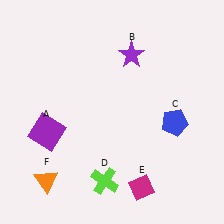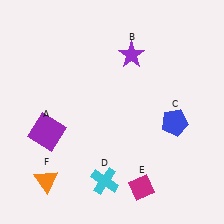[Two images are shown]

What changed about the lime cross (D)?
In Image 1, D is lime. In Image 2, it changed to cyan.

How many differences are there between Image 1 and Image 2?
There is 1 difference between the two images.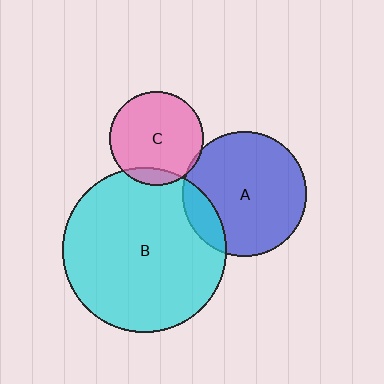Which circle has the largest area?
Circle B (cyan).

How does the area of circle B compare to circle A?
Approximately 1.7 times.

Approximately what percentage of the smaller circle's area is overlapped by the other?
Approximately 15%.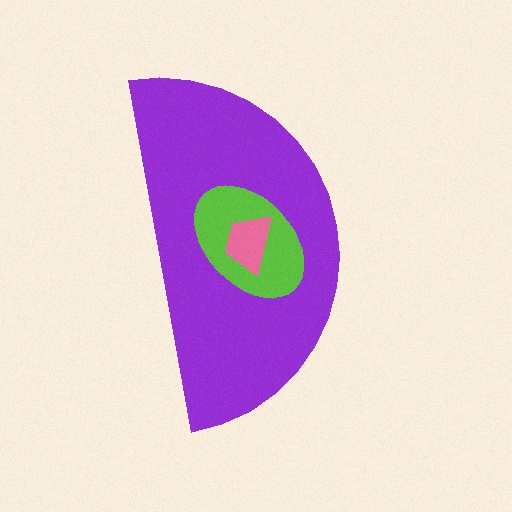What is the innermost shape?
The pink trapezoid.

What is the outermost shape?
The purple semicircle.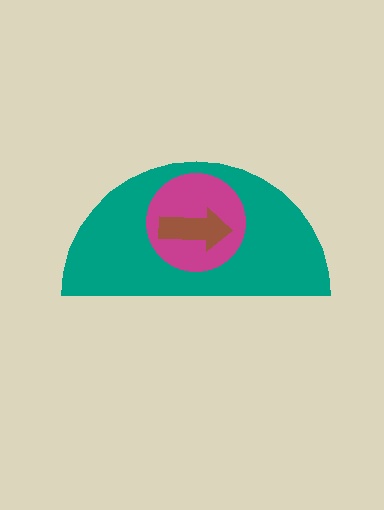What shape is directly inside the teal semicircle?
The magenta circle.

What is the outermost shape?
The teal semicircle.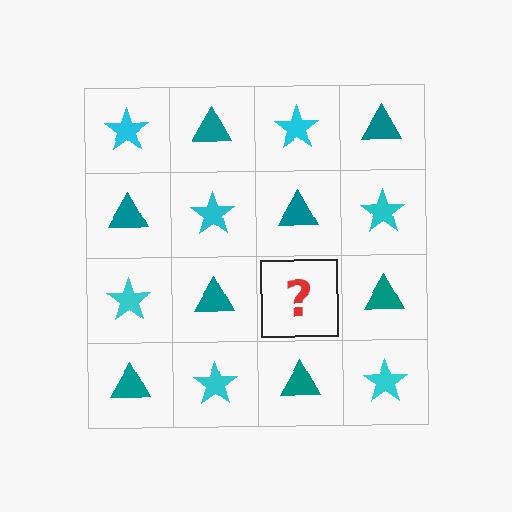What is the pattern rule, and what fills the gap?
The rule is that it alternates cyan star and teal triangle in a checkerboard pattern. The gap should be filled with a cyan star.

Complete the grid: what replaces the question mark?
The question mark should be replaced with a cyan star.